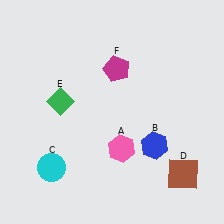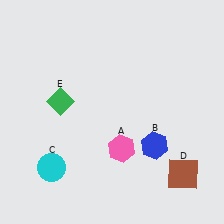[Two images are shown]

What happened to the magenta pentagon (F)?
The magenta pentagon (F) was removed in Image 2. It was in the top-right area of Image 1.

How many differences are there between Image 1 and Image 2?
There is 1 difference between the two images.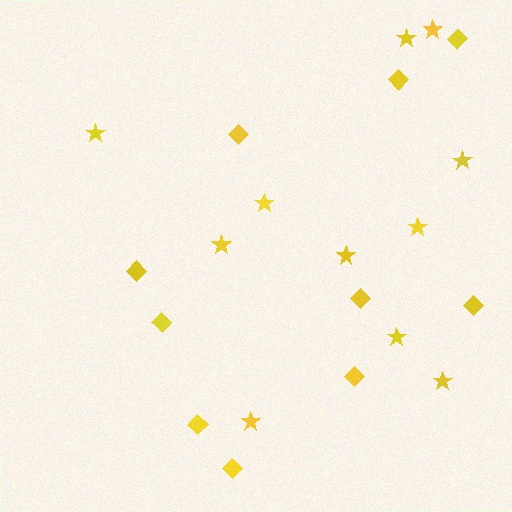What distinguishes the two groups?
There are 2 groups: one group of diamonds (10) and one group of stars (11).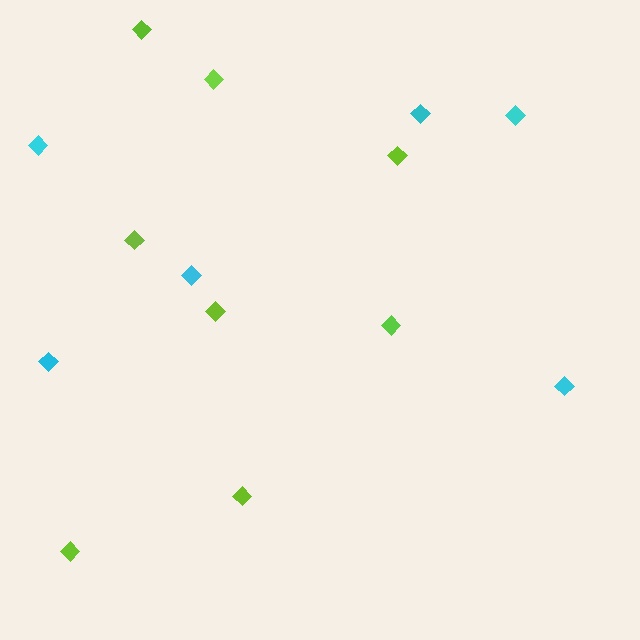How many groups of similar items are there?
There are 2 groups: one group of lime diamonds (8) and one group of cyan diamonds (6).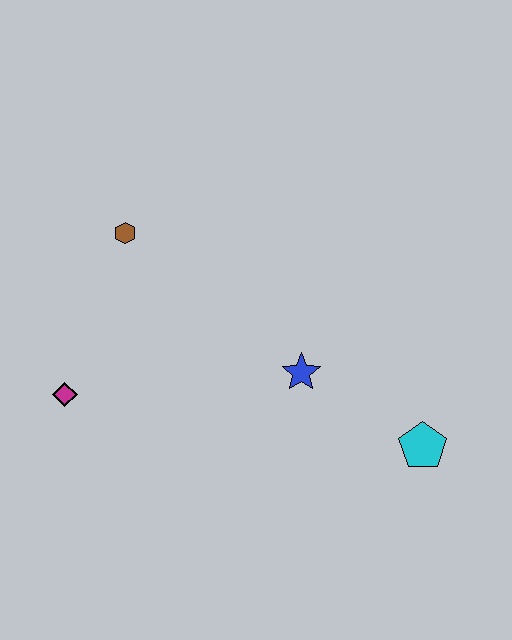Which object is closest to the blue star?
The cyan pentagon is closest to the blue star.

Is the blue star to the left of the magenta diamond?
No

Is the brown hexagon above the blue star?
Yes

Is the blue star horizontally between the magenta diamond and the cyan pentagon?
Yes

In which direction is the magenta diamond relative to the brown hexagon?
The magenta diamond is below the brown hexagon.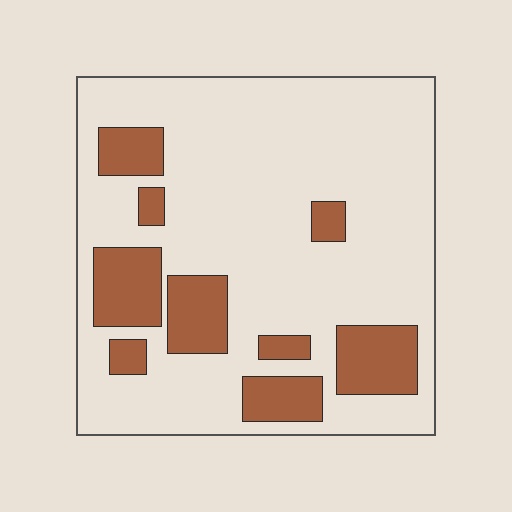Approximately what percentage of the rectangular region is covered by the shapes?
Approximately 20%.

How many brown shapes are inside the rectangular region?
9.